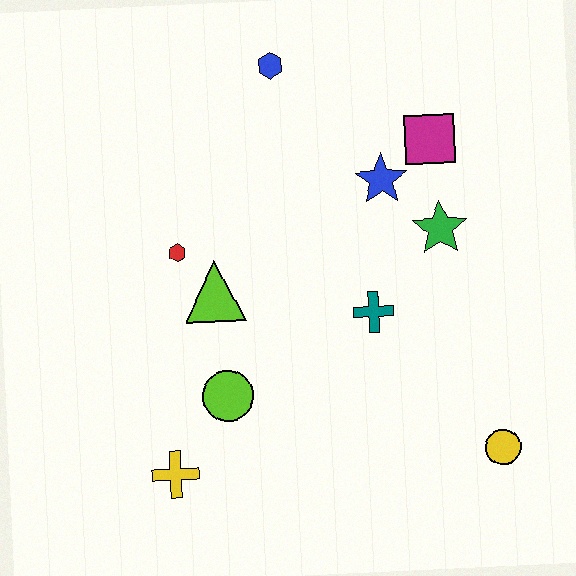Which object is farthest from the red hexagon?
The yellow circle is farthest from the red hexagon.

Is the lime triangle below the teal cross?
No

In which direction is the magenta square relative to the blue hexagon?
The magenta square is to the right of the blue hexagon.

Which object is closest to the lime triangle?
The red hexagon is closest to the lime triangle.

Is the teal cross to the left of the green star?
Yes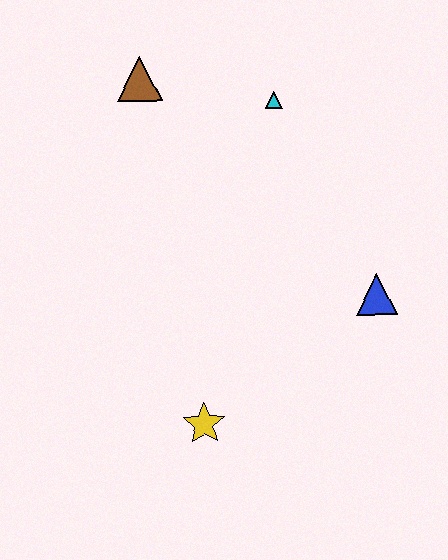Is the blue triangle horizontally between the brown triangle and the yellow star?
No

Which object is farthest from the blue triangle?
The brown triangle is farthest from the blue triangle.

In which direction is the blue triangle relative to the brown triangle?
The blue triangle is to the right of the brown triangle.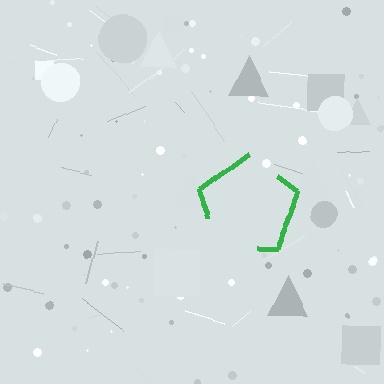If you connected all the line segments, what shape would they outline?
They would outline a pentagon.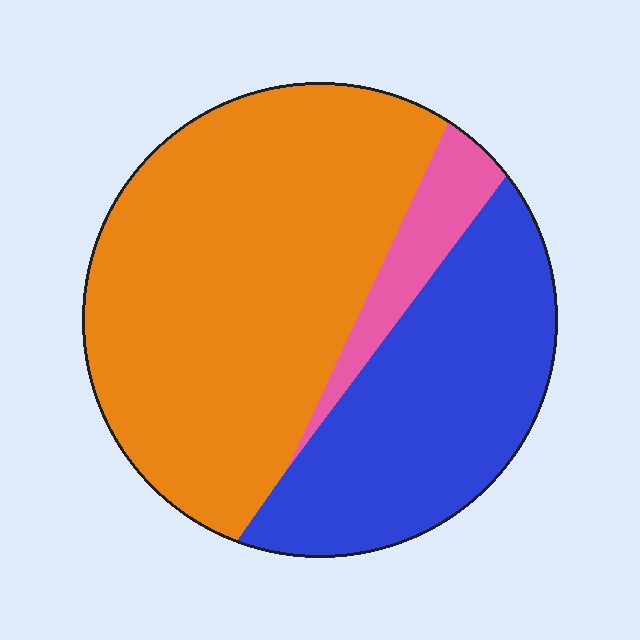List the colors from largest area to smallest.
From largest to smallest: orange, blue, pink.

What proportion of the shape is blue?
Blue takes up between a sixth and a third of the shape.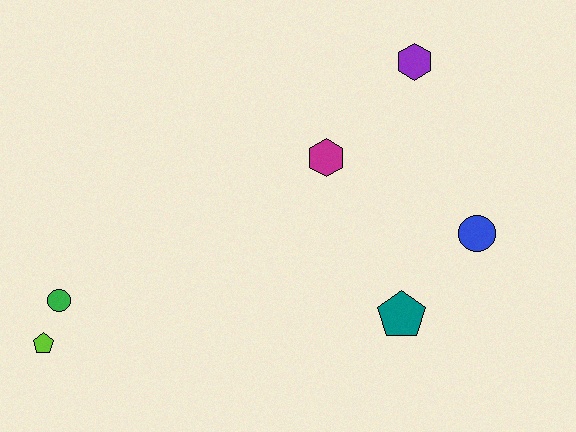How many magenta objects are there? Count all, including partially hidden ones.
There is 1 magenta object.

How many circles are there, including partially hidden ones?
There are 2 circles.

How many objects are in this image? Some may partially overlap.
There are 6 objects.